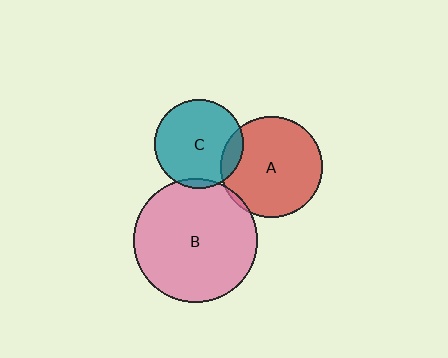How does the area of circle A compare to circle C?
Approximately 1.3 times.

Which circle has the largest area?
Circle B (pink).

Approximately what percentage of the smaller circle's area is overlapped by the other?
Approximately 5%.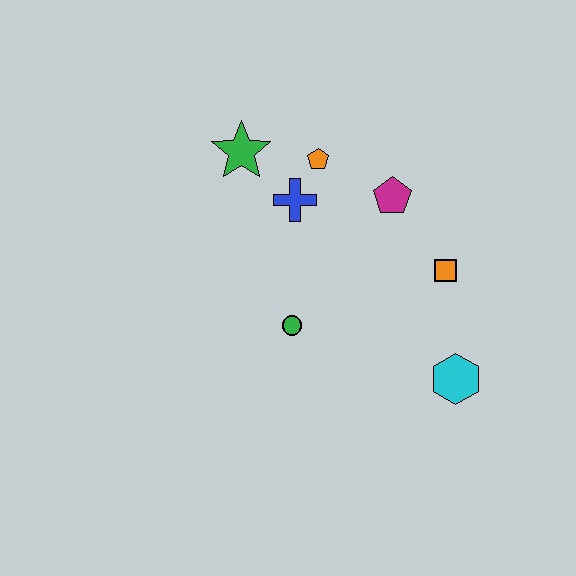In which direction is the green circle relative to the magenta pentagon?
The green circle is below the magenta pentagon.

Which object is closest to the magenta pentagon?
The orange pentagon is closest to the magenta pentagon.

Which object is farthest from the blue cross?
The cyan hexagon is farthest from the blue cross.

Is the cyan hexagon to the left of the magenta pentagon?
No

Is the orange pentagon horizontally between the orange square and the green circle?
Yes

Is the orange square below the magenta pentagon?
Yes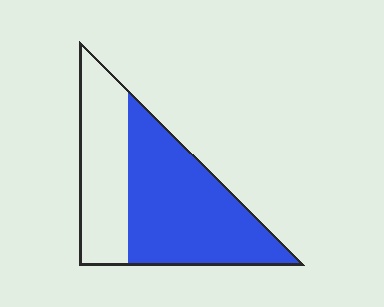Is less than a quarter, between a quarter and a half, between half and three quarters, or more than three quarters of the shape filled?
Between half and three quarters.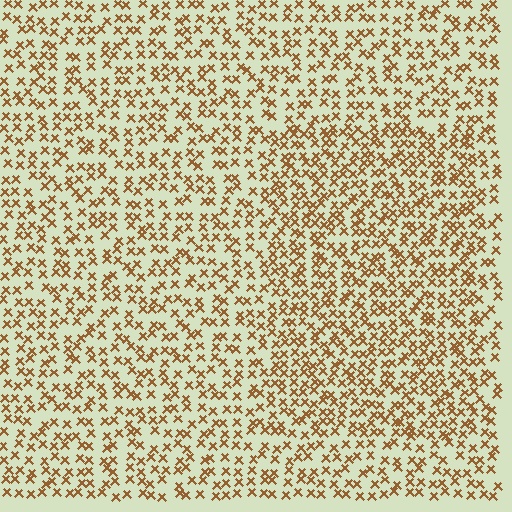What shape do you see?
I see a rectangle.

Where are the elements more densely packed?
The elements are more densely packed inside the rectangle boundary.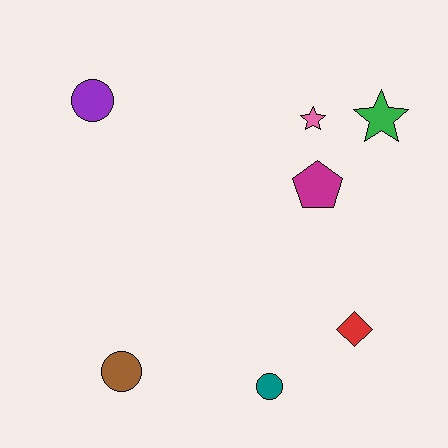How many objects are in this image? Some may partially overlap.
There are 7 objects.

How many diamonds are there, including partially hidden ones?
There is 1 diamond.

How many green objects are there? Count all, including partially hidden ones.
There is 1 green object.